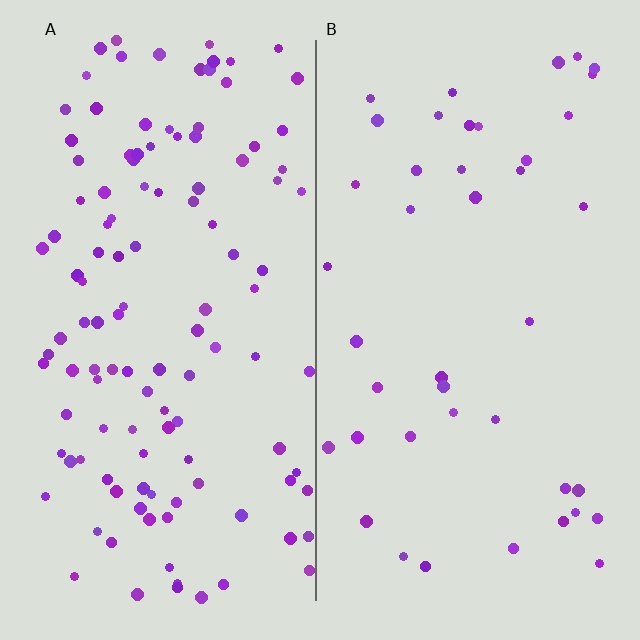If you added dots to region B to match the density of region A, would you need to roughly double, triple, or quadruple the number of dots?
Approximately triple.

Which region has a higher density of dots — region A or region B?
A (the left).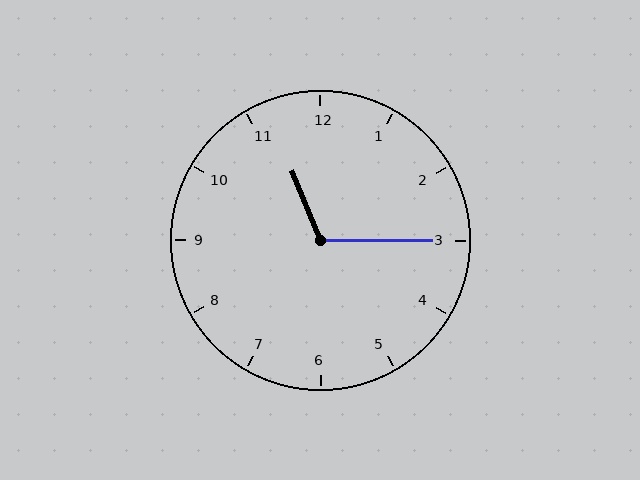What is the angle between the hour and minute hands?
Approximately 112 degrees.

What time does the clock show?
11:15.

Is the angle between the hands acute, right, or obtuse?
It is obtuse.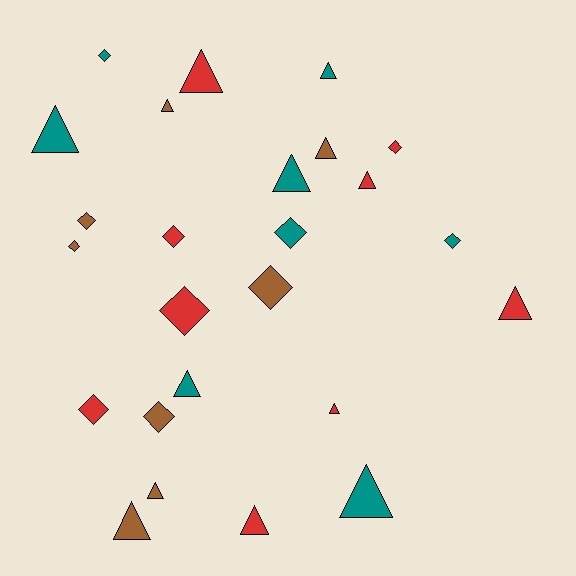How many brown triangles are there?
There are 4 brown triangles.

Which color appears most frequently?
Red, with 9 objects.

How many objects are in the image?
There are 25 objects.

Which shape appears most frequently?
Triangle, with 14 objects.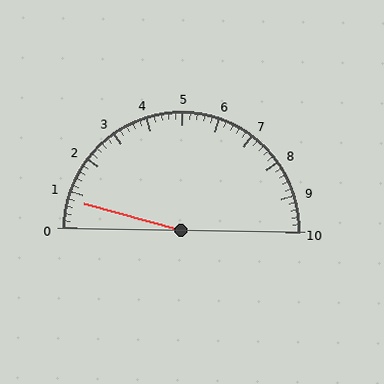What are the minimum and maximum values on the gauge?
The gauge ranges from 0 to 10.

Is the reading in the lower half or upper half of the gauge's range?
The reading is in the lower half of the range (0 to 10).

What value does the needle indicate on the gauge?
The needle indicates approximately 0.8.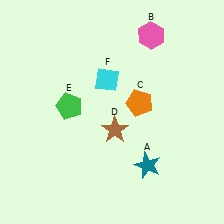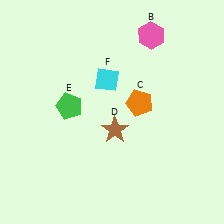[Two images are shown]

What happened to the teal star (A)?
The teal star (A) was removed in Image 2. It was in the bottom-right area of Image 1.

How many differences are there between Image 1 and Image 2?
There is 1 difference between the two images.